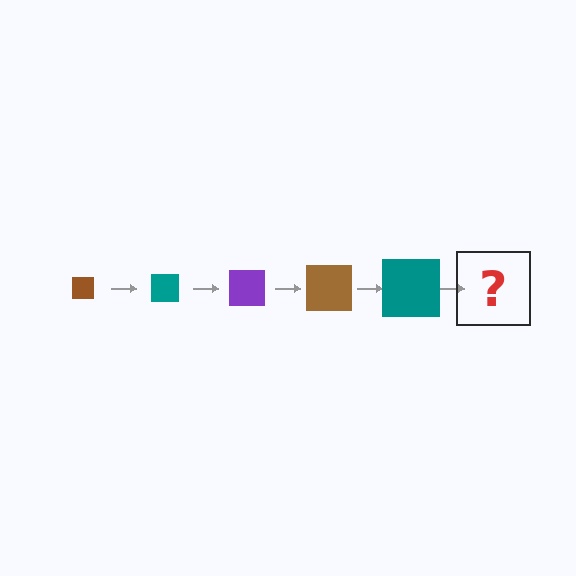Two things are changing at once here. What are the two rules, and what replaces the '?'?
The two rules are that the square grows larger each step and the color cycles through brown, teal, and purple. The '?' should be a purple square, larger than the previous one.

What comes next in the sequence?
The next element should be a purple square, larger than the previous one.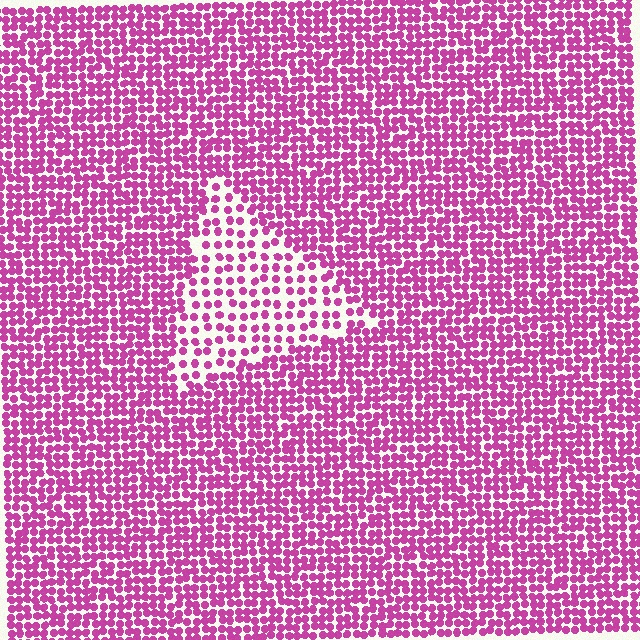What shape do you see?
I see a triangle.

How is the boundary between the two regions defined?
The boundary is defined by a change in element density (approximately 2.0x ratio). All elements are the same color, size, and shape.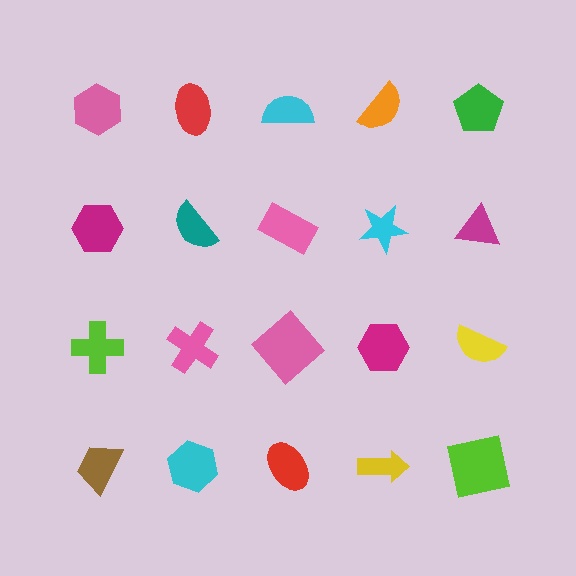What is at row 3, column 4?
A magenta hexagon.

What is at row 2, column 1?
A magenta hexagon.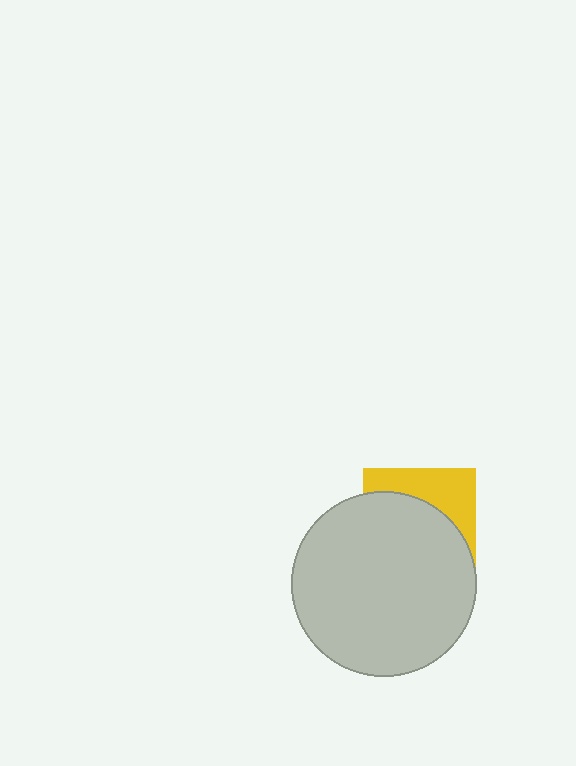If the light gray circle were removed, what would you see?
You would see the complete yellow square.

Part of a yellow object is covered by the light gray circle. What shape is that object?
It is a square.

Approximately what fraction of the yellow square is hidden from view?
Roughly 66% of the yellow square is hidden behind the light gray circle.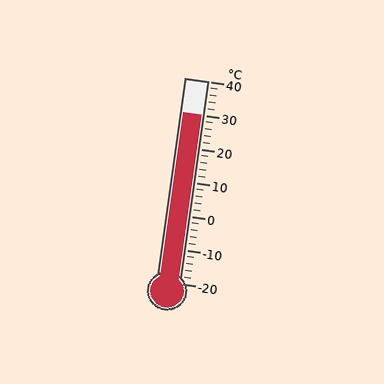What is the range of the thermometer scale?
The thermometer scale ranges from -20°C to 40°C.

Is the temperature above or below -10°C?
The temperature is above -10°C.